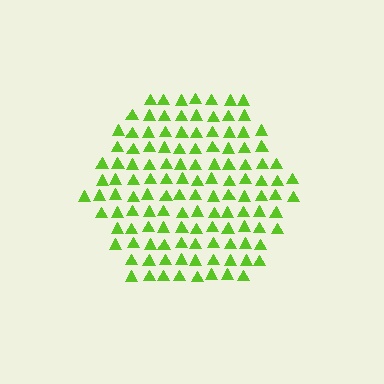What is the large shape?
The large shape is a hexagon.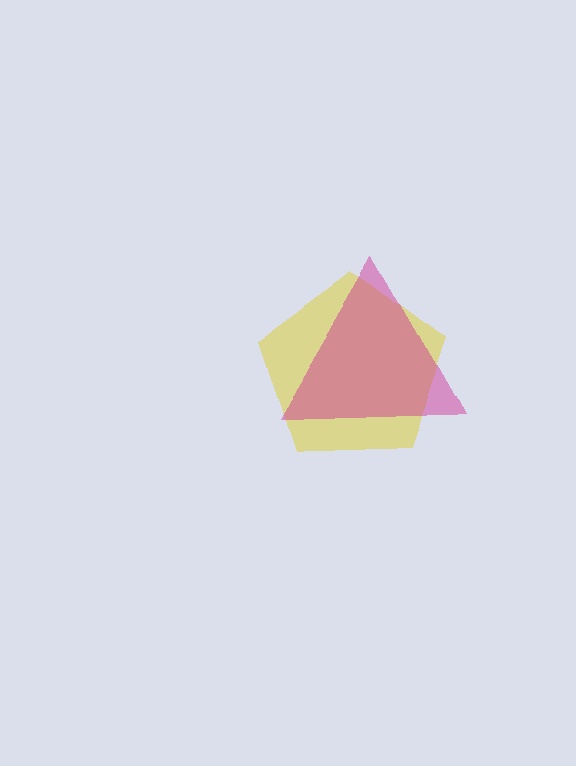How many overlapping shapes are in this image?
There are 2 overlapping shapes in the image.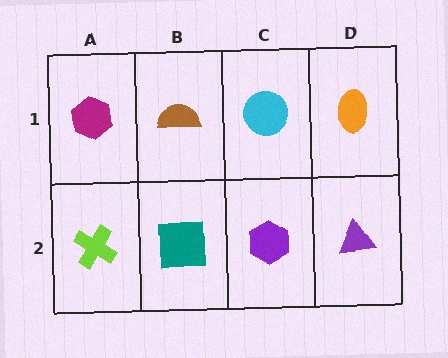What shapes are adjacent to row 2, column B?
A brown semicircle (row 1, column B), a lime cross (row 2, column A), a purple hexagon (row 2, column C).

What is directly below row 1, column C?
A purple hexagon.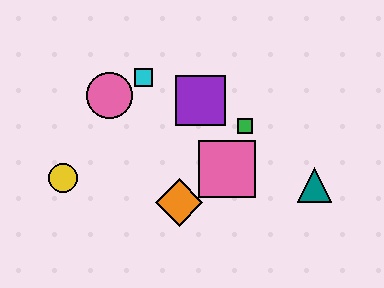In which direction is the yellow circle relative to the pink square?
The yellow circle is to the left of the pink square.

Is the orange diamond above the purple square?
No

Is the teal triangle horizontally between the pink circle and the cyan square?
No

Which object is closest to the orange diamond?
The pink square is closest to the orange diamond.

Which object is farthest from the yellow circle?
The teal triangle is farthest from the yellow circle.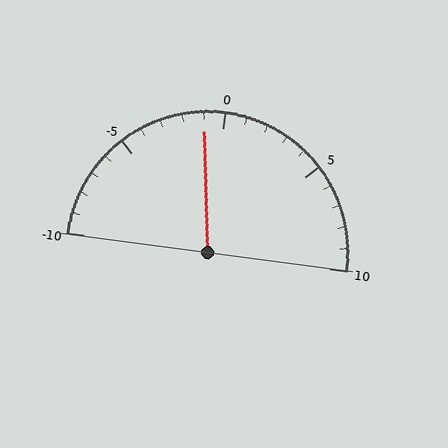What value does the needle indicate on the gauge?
The needle indicates approximately -1.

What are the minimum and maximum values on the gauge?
The gauge ranges from -10 to 10.